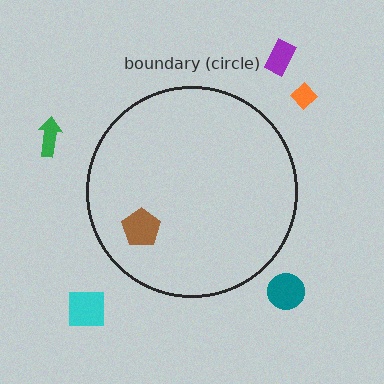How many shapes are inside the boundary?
1 inside, 5 outside.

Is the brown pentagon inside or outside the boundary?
Inside.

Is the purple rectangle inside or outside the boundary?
Outside.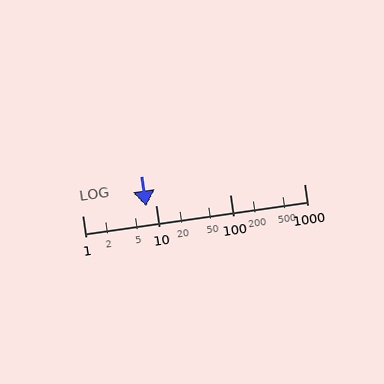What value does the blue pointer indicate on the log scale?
The pointer indicates approximately 7.4.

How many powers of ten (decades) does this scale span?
The scale spans 3 decades, from 1 to 1000.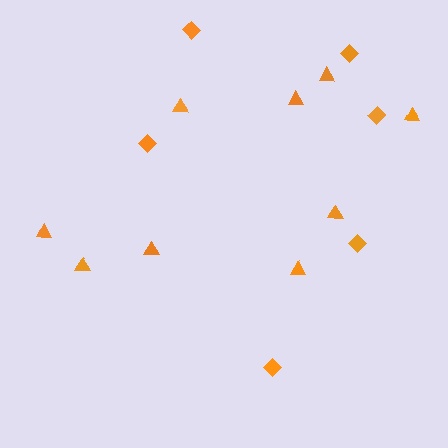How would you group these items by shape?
There are 2 groups: one group of diamonds (6) and one group of triangles (9).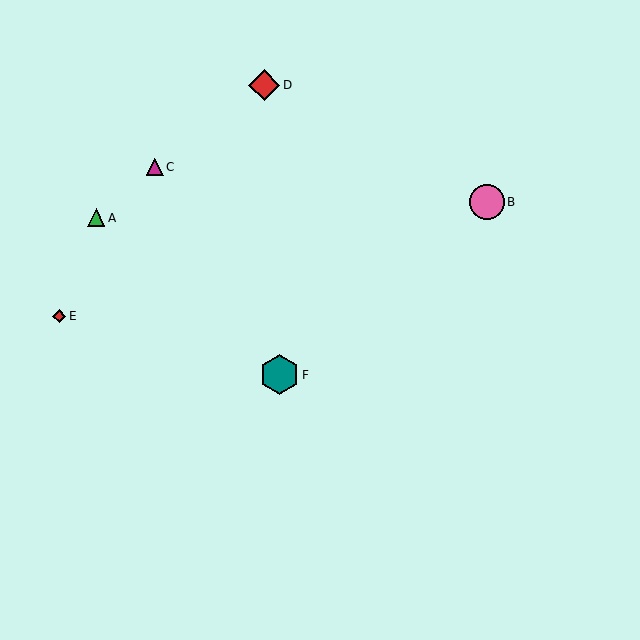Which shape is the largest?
The teal hexagon (labeled F) is the largest.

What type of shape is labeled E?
Shape E is a red diamond.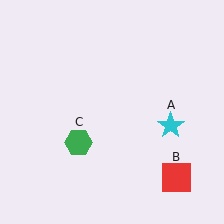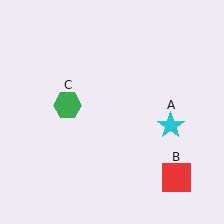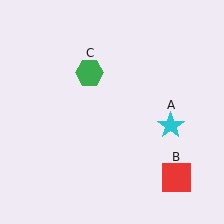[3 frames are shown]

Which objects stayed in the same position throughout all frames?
Cyan star (object A) and red square (object B) remained stationary.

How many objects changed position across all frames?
1 object changed position: green hexagon (object C).